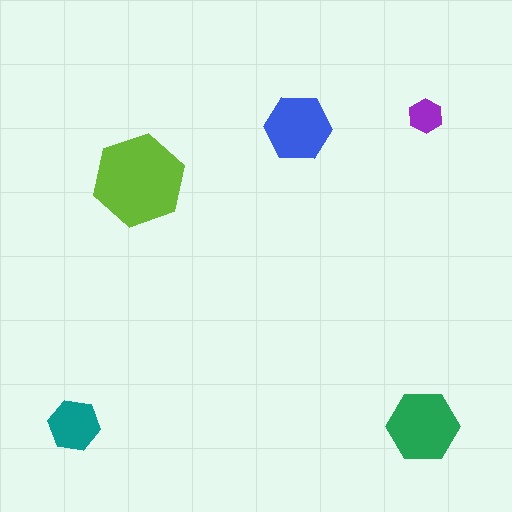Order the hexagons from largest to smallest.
the lime one, the green one, the blue one, the teal one, the purple one.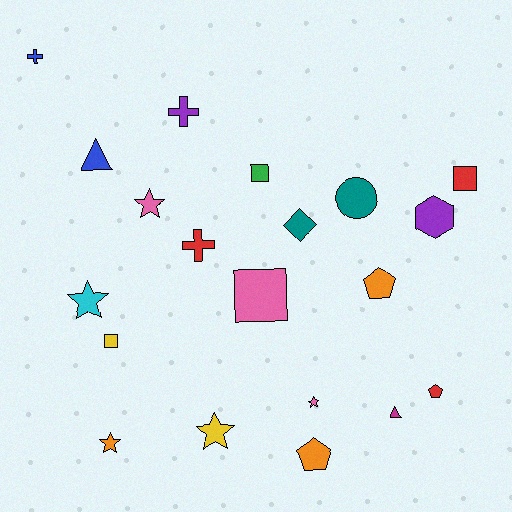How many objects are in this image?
There are 20 objects.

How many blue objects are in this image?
There are 2 blue objects.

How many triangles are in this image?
There are 2 triangles.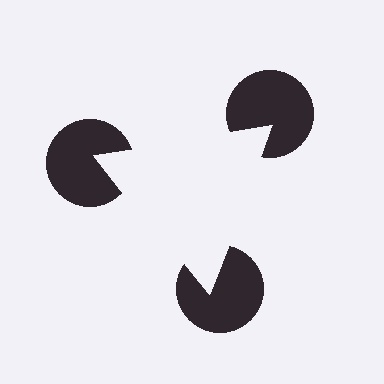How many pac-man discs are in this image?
There are 3 — one at each vertex of the illusory triangle.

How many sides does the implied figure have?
3 sides.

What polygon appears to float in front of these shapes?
An illusory triangle — its edges are inferred from the aligned wedge cuts in the pac-man discs, not physically drawn.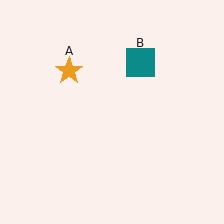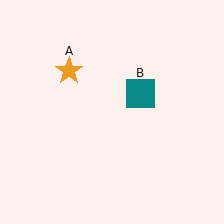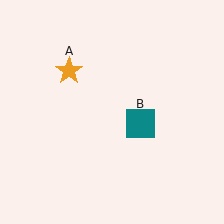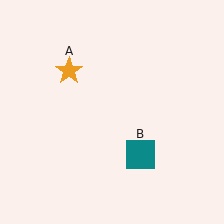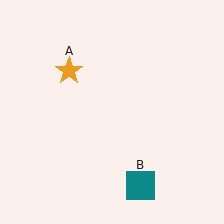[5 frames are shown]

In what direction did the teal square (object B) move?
The teal square (object B) moved down.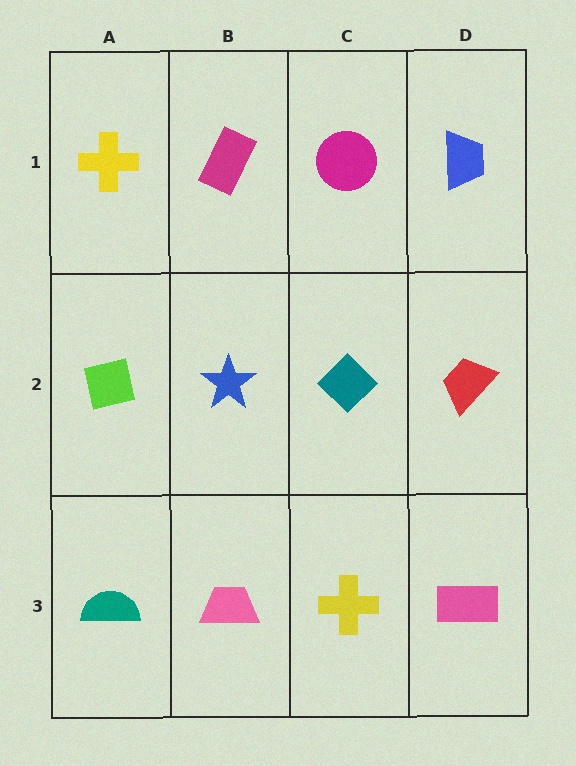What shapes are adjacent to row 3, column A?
A lime square (row 2, column A), a pink trapezoid (row 3, column B).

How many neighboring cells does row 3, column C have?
3.